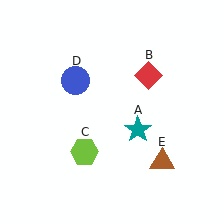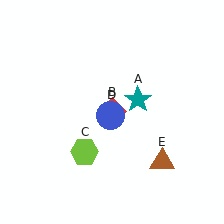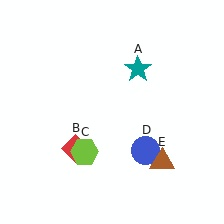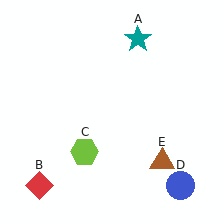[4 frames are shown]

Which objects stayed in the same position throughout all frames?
Lime hexagon (object C) and brown triangle (object E) remained stationary.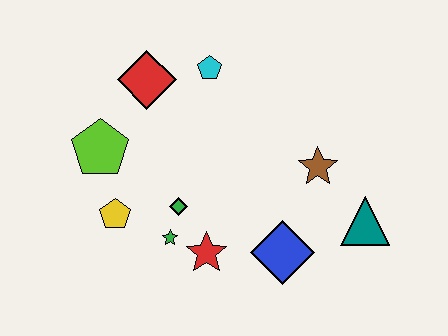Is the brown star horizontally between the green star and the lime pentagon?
No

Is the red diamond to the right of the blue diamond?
No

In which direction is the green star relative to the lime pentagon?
The green star is below the lime pentagon.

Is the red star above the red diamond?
No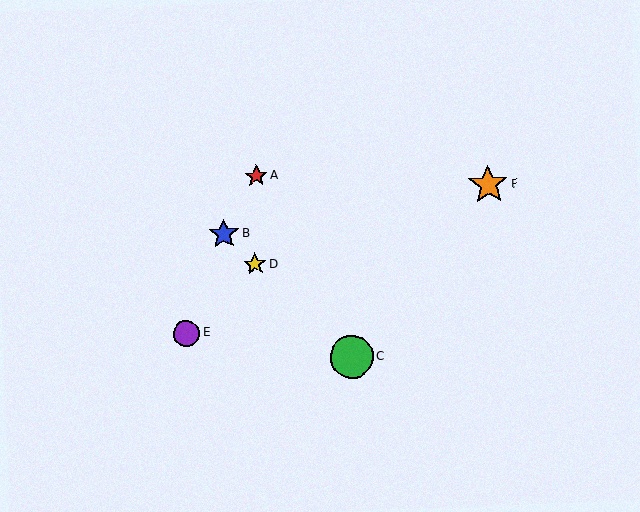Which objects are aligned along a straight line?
Objects B, C, D are aligned along a straight line.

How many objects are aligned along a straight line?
3 objects (B, C, D) are aligned along a straight line.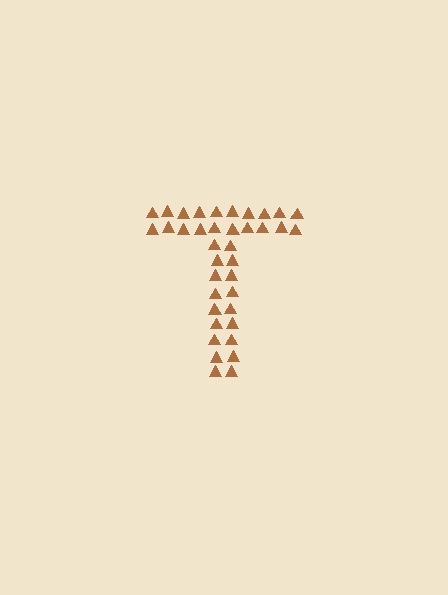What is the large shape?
The large shape is the letter T.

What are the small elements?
The small elements are triangles.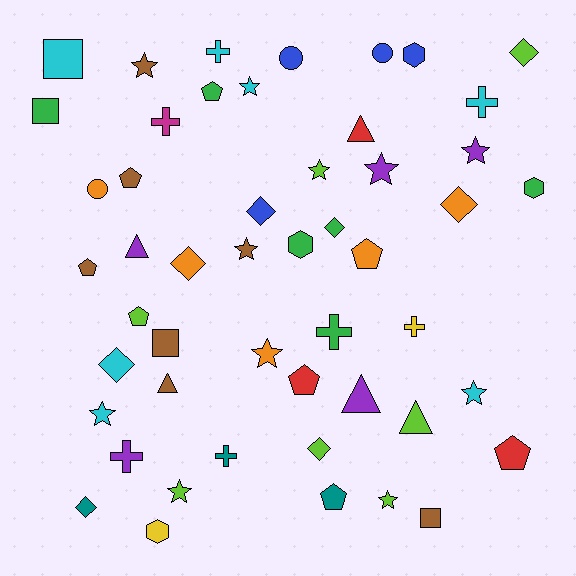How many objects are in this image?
There are 50 objects.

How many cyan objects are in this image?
There are 7 cyan objects.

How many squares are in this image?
There are 4 squares.